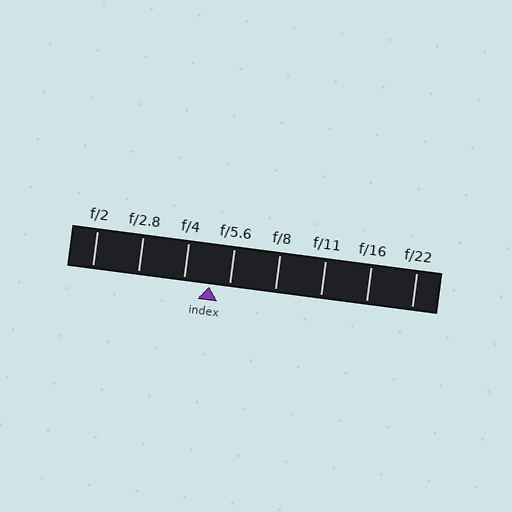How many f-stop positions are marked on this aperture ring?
There are 8 f-stop positions marked.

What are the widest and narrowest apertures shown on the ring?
The widest aperture shown is f/2 and the narrowest is f/22.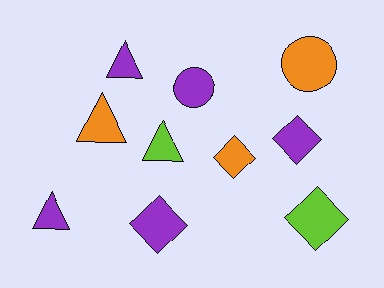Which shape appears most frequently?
Triangle, with 4 objects.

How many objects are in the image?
There are 10 objects.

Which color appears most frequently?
Purple, with 5 objects.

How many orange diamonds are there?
There is 1 orange diamond.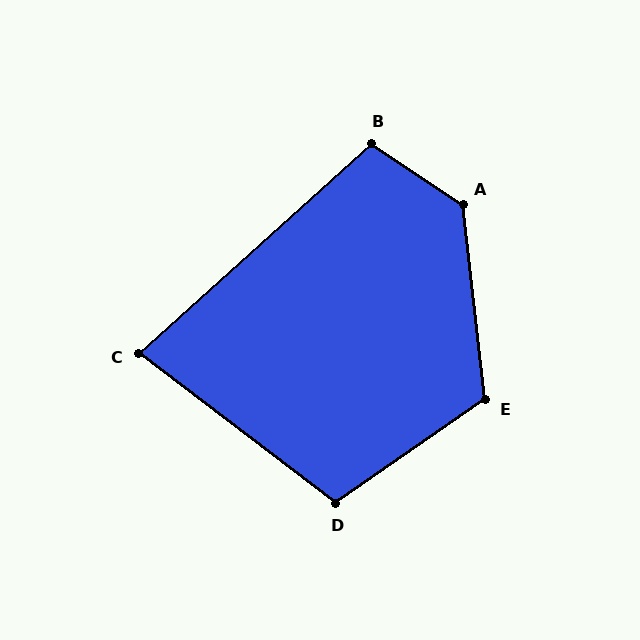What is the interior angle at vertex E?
Approximately 118 degrees (obtuse).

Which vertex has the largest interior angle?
A, at approximately 130 degrees.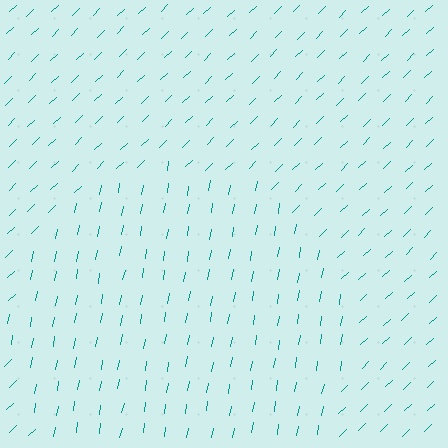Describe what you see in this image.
The image is filled with small teal line segments. A circle region in the image has lines oriented differently from the surrounding lines, creating a visible texture boundary.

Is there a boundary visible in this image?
Yes, there is a texture boundary formed by a change in line orientation.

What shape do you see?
I see a circle.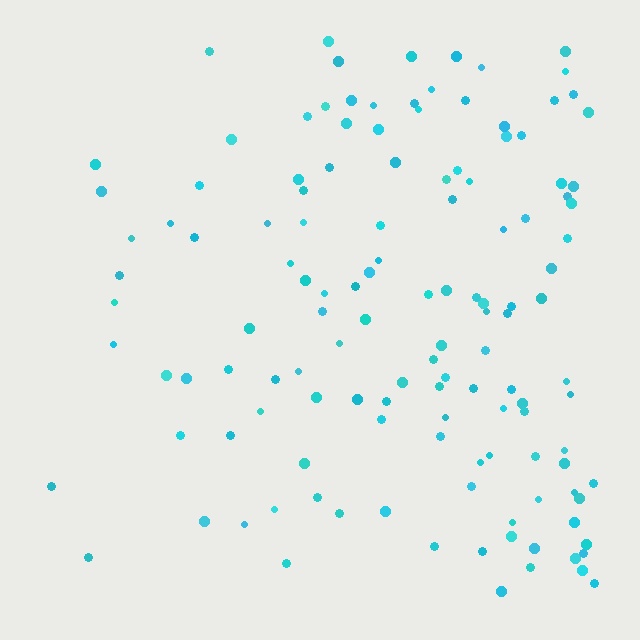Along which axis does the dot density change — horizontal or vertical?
Horizontal.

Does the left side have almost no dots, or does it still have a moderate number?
Still a moderate number, just noticeably fewer than the right.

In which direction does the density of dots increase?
From left to right, with the right side densest.